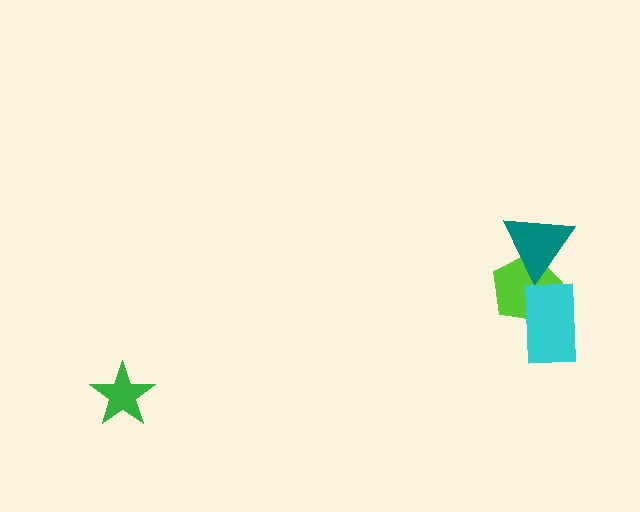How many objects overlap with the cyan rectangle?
1 object overlaps with the cyan rectangle.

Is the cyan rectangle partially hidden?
No, no other shape covers it.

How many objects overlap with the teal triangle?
1 object overlaps with the teal triangle.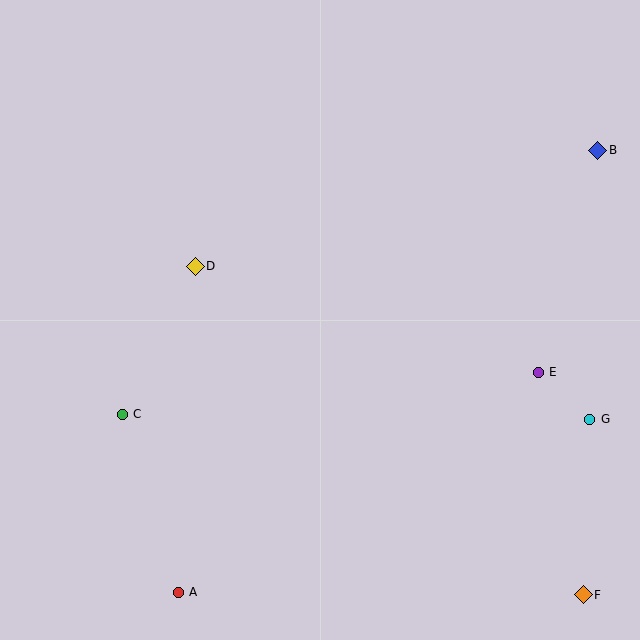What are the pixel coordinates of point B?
Point B is at (598, 150).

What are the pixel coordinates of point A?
Point A is at (178, 592).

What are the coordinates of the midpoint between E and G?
The midpoint between E and G is at (564, 396).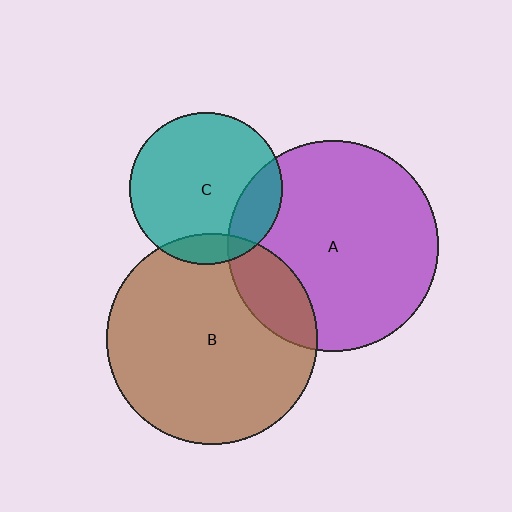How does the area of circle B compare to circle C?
Approximately 1.9 times.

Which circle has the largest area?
Circle A (purple).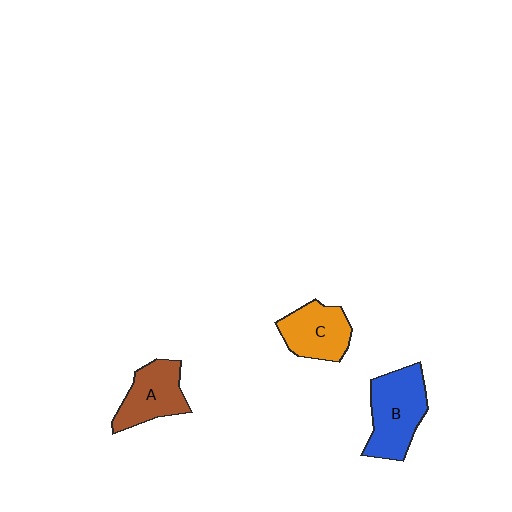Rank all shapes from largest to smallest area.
From largest to smallest: B (blue), A (brown), C (orange).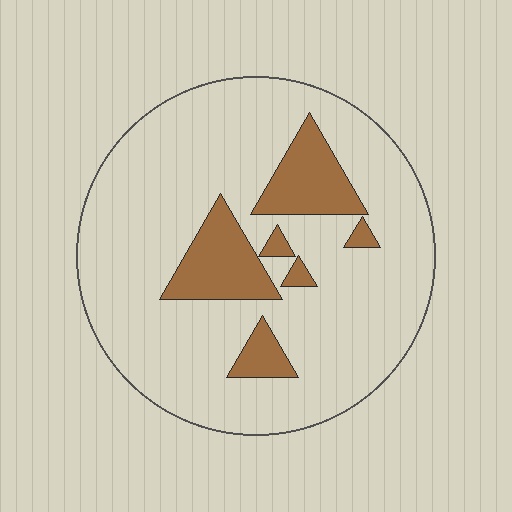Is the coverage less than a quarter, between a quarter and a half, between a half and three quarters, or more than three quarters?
Less than a quarter.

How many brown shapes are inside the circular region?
6.